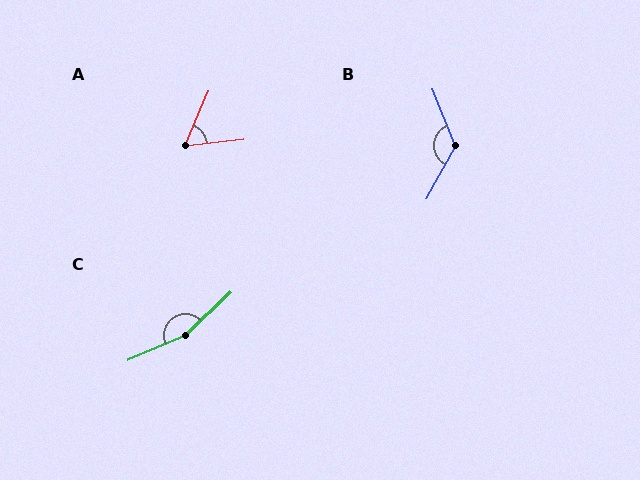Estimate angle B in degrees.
Approximately 130 degrees.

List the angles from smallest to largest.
A (60°), B (130°), C (160°).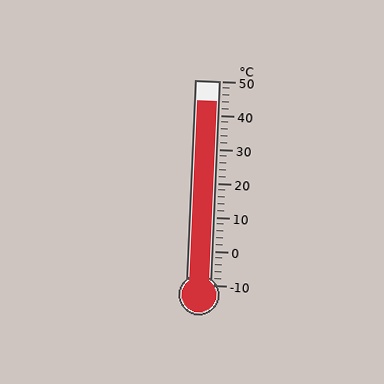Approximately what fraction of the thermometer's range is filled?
The thermometer is filled to approximately 90% of its range.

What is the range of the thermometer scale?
The thermometer scale ranges from -10°C to 50°C.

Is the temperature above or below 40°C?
The temperature is above 40°C.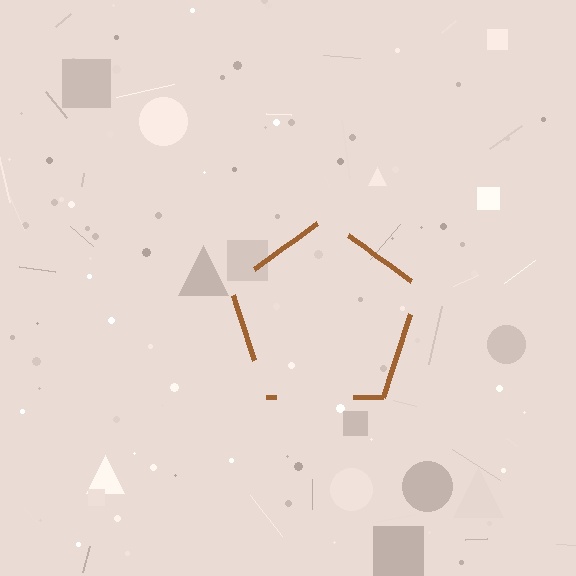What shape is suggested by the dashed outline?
The dashed outline suggests a pentagon.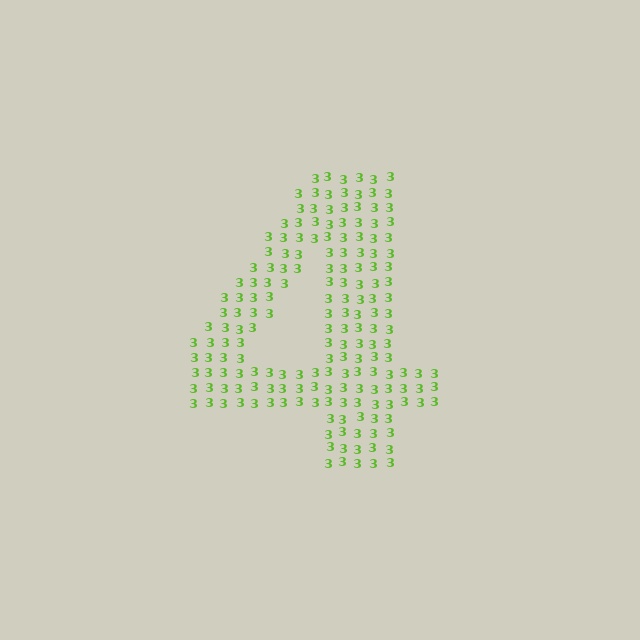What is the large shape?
The large shape is the digit 4.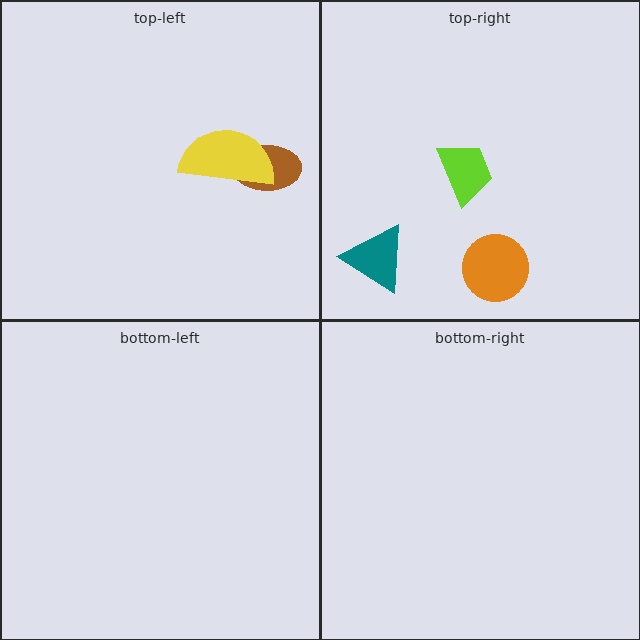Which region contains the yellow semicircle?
The top-left region.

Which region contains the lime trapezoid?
The top-right region.